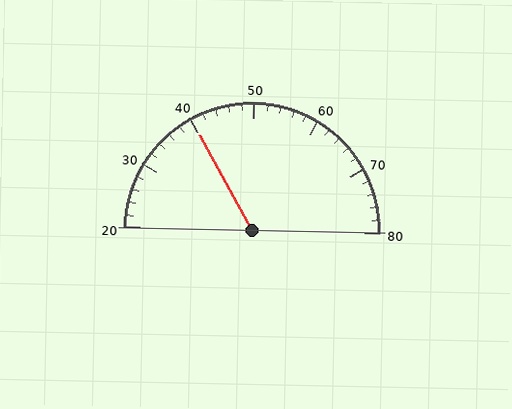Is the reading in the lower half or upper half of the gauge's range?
The reading is in the lower half of the range (20 to 80).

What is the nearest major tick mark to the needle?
The nearest major tick mark is 40.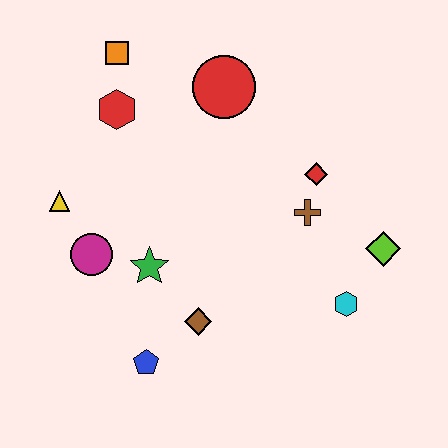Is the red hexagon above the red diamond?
Yes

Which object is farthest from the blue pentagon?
The orange square is farthest from the blue pentagon.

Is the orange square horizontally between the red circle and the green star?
No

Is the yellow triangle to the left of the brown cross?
Yes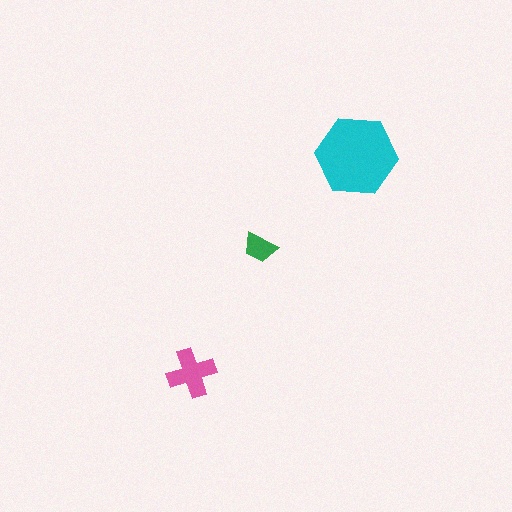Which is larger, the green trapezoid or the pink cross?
The pink cross.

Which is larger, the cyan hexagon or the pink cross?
The cyan hexagon.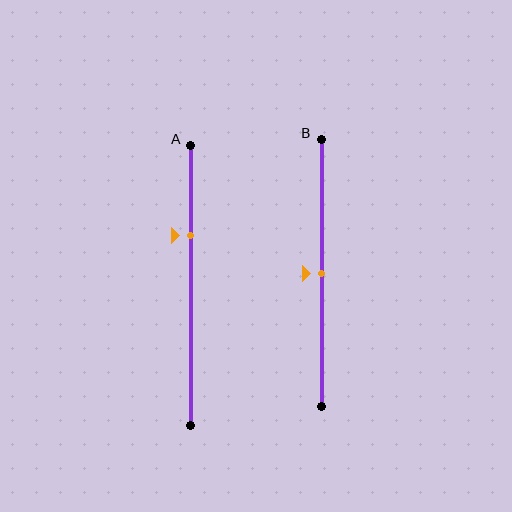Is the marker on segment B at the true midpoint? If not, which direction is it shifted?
Yes, the marker on segment B is at the true midpoint.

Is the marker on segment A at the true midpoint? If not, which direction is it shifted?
No, the marker on segment A is shifted upward by about 18% of the segment length.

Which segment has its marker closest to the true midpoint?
Segment B has its marker closest to the true midpoint.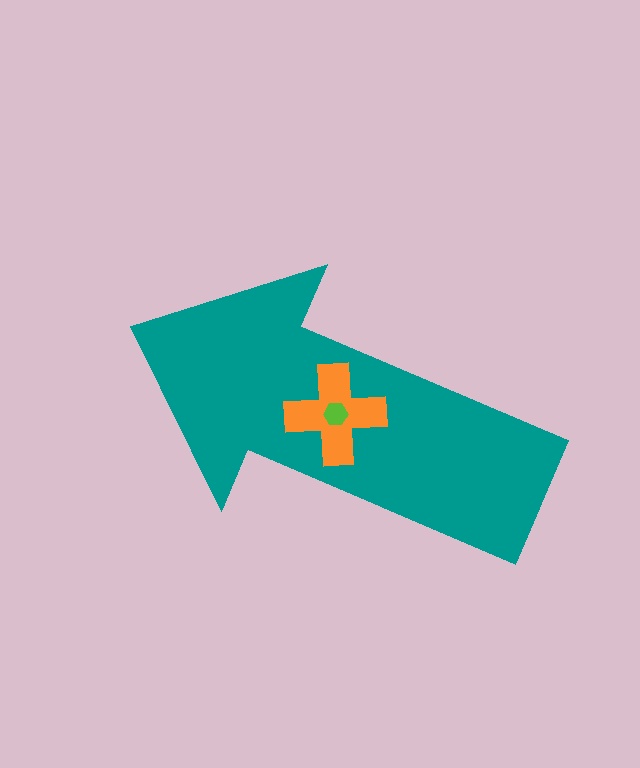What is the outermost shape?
The teal arrow.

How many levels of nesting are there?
3.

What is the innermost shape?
The lime hexagon.